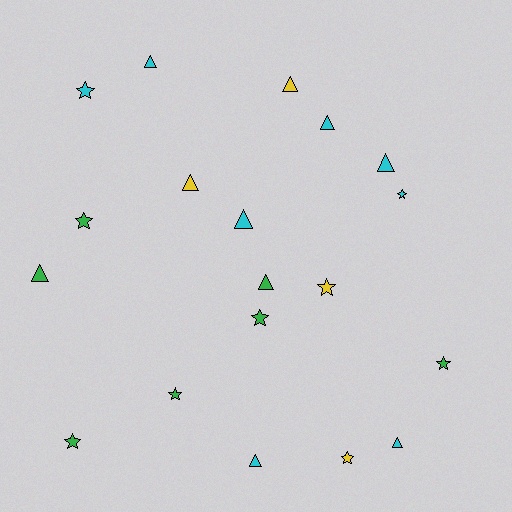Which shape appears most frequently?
Triangle, with 10 objects.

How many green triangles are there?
There are 2 green triangles.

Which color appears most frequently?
Cyan, with 8 objects.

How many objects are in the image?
There are 19 objects.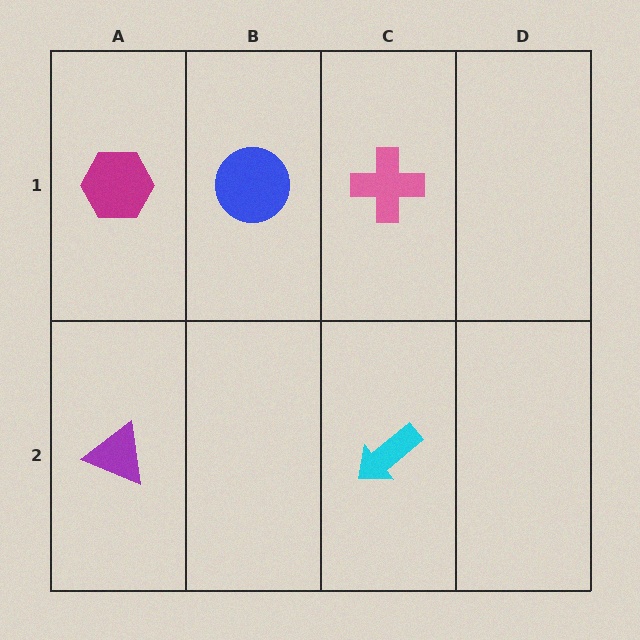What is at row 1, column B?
A blue circle.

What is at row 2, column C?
A cyan arrow.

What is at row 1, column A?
A magenta hexagon.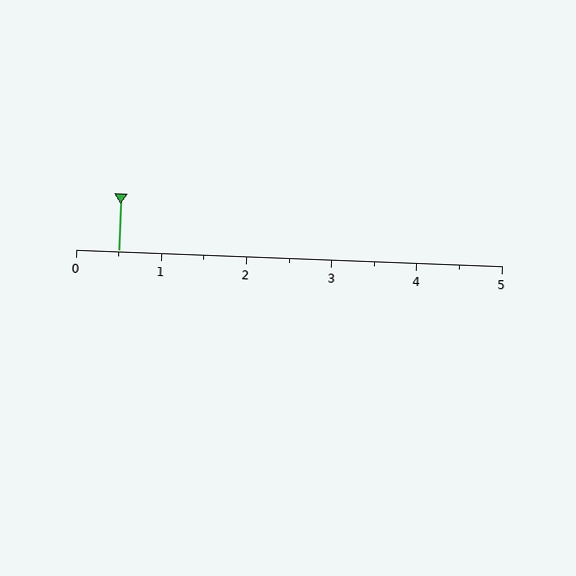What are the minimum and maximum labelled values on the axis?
The axis runs from 0 to 5.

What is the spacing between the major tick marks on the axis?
The major ticks are spaced 1 apart.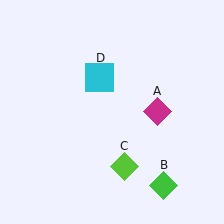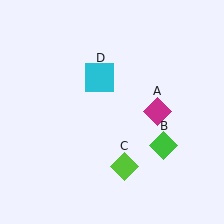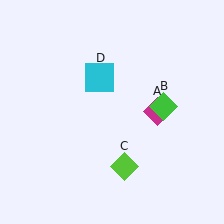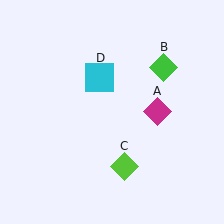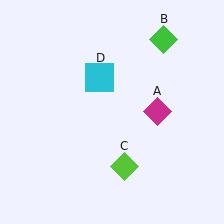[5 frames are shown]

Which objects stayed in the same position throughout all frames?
Magenta diamond (object A) and lime diamond (object C) and cyan square (object D) remained stationary.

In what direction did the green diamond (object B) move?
The green diamond (object B) moved up.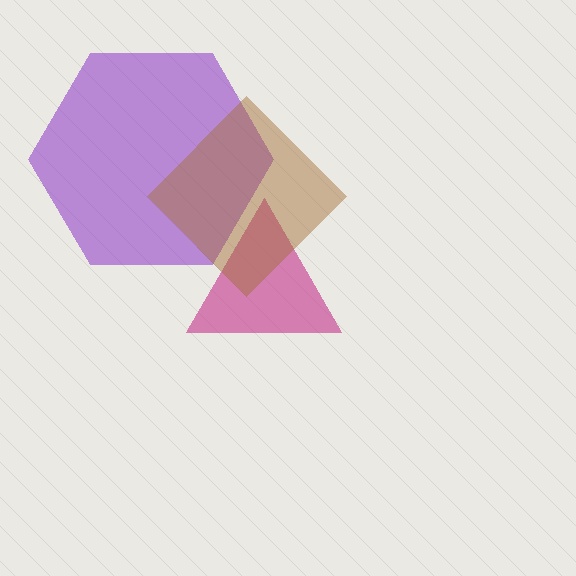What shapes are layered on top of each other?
The layered shapes are: a purple hexagon, a magenta triangle, a brown diamond.